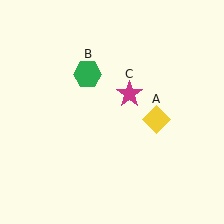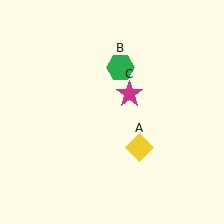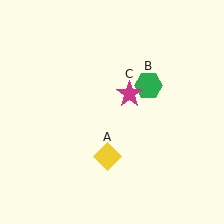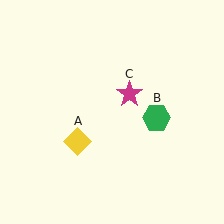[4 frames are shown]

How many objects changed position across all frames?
2 objects changed position: yellow diamond (object A), green hexagon (object B).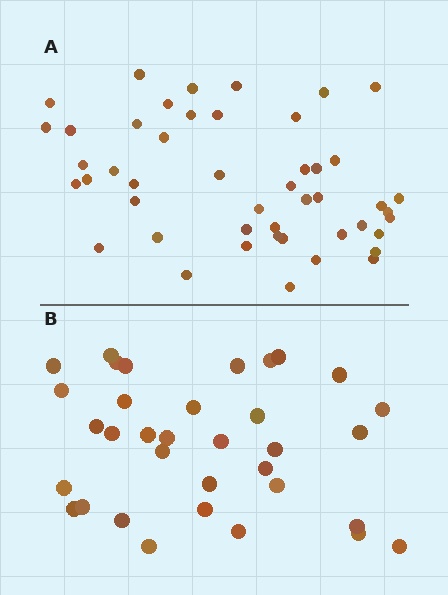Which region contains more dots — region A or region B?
Region A (the top region) has more dots.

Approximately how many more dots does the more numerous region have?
Region A has approximately 15 more dots than region B.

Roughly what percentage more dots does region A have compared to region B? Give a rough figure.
About 40% more.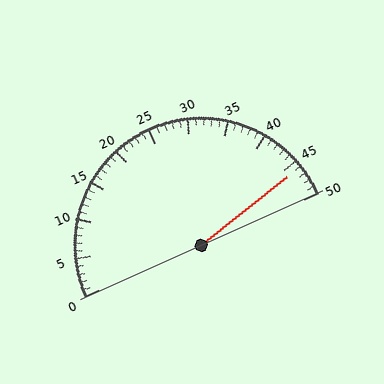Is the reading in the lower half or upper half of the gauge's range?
The reading is in the upper half of the range (0 to 50).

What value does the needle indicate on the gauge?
The needle indicates approximately 46.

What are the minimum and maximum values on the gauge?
The gauge ranges from 0 to 50.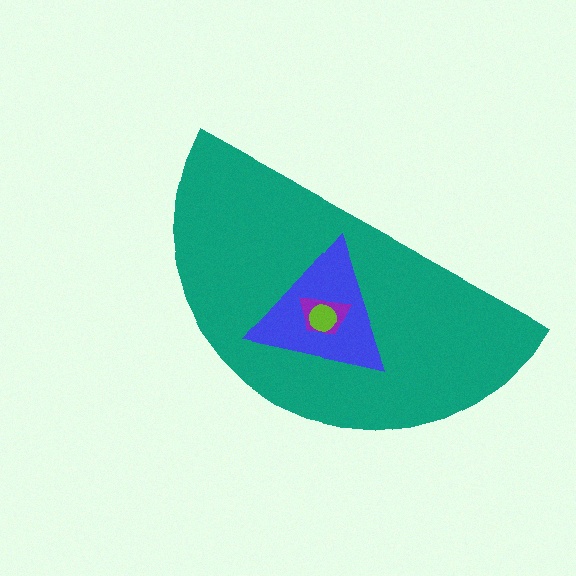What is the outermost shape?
The teal semicircle.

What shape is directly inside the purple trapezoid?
The lime circle.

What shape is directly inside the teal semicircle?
The blue triangle.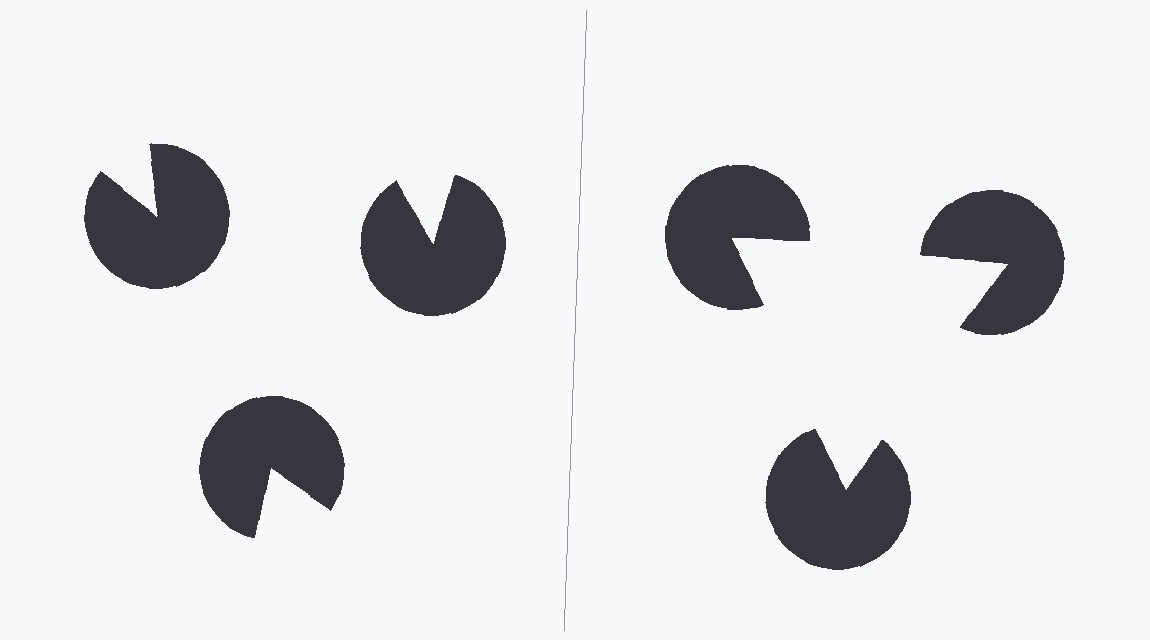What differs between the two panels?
The pac-man discs are positioned identically on both sides; only the wedge orientations differ. On the right they align to a triangle; on the left they are misaligned.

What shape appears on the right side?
An illusory triangle.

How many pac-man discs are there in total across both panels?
6 — 3 on each side.